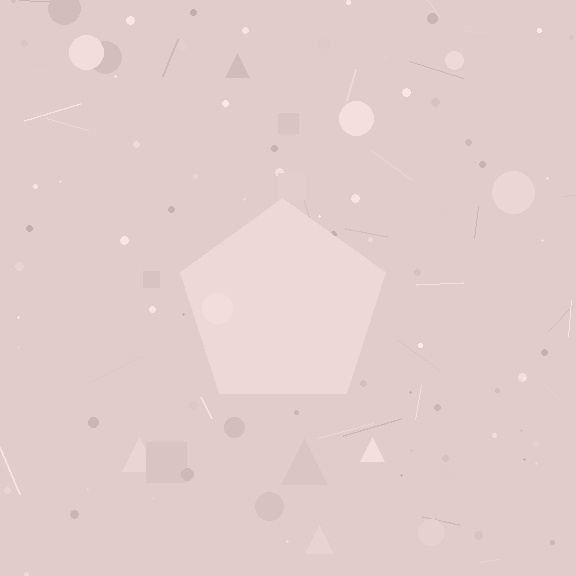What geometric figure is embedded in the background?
A pentagon is embedded in the background.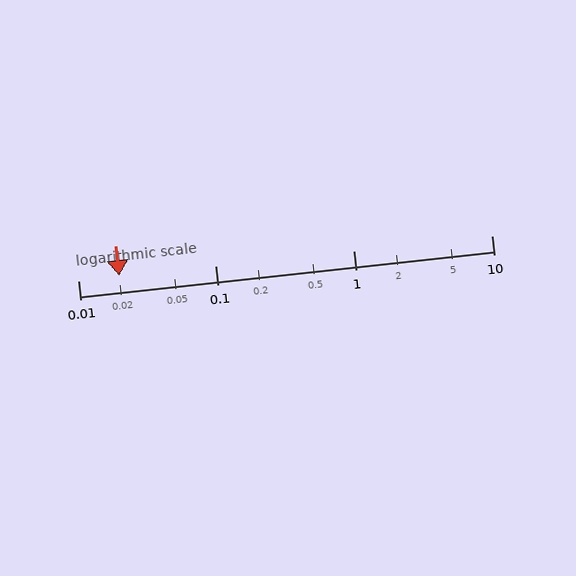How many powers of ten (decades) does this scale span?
The scale spans 3 decades, from 0.01 to 10.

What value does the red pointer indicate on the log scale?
The pointer indicates approximately 0.02.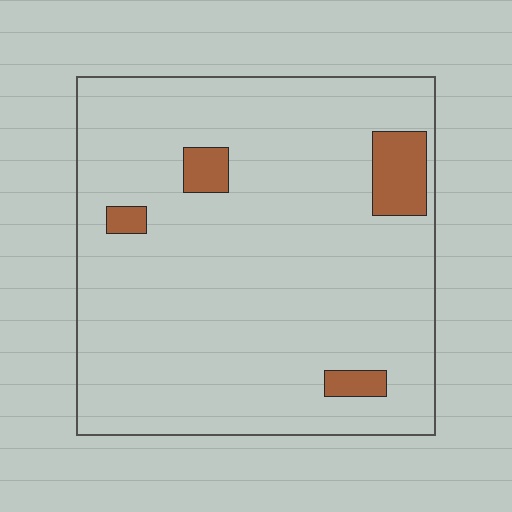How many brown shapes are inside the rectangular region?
4.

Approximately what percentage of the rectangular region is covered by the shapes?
Approximately 5%.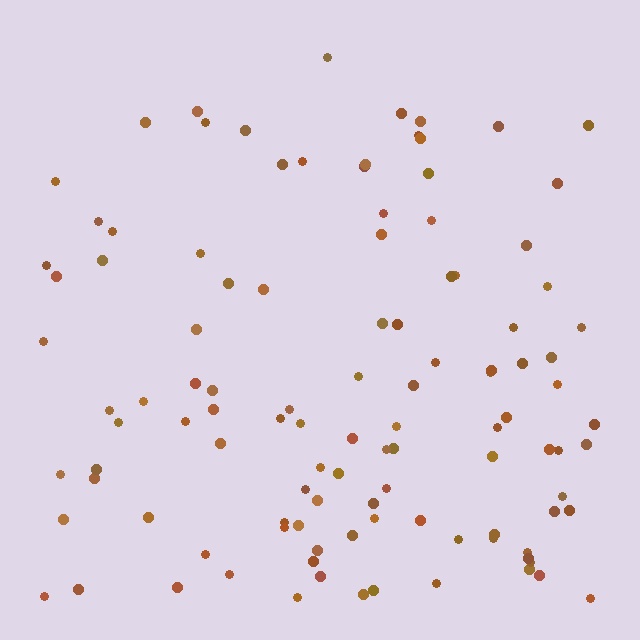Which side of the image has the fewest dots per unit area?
The top.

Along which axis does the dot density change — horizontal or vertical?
Vertical.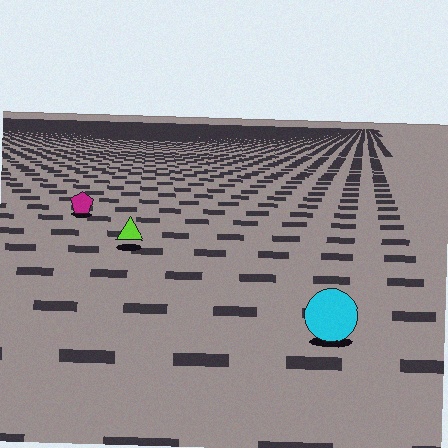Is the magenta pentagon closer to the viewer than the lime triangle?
No. The lime triangle is closer — you can tell from the texture gradient: the ground texture is coarser near it.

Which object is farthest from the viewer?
The magenta pentagon is farthest from the viewer. It appears smaller and the ground texture around it is denser.